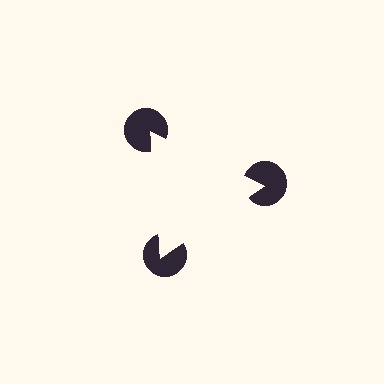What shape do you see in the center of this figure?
An illusory triangle — its edges are inferred from the aligned wedge cuts in the pac-man discs, not physically drawn.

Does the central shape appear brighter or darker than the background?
It typically appears slightly brighter than the background, even though no actual brightness change is drawn.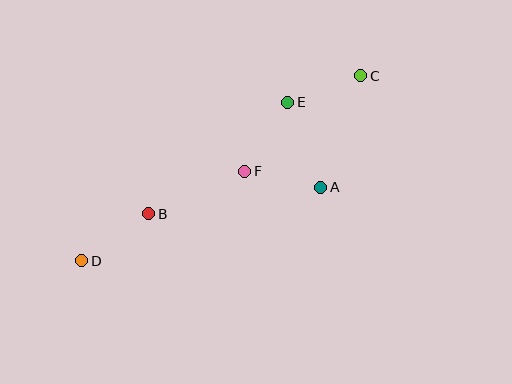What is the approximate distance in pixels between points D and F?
The distance between D and F is approximately 186 pixels.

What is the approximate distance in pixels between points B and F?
The distance between B and F is approximately 105 pixels.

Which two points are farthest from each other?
Points C and D are farthest from each other.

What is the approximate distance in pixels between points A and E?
The distance between A and E is approximately 91 pixels.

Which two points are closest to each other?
Points C and E are closest to each other.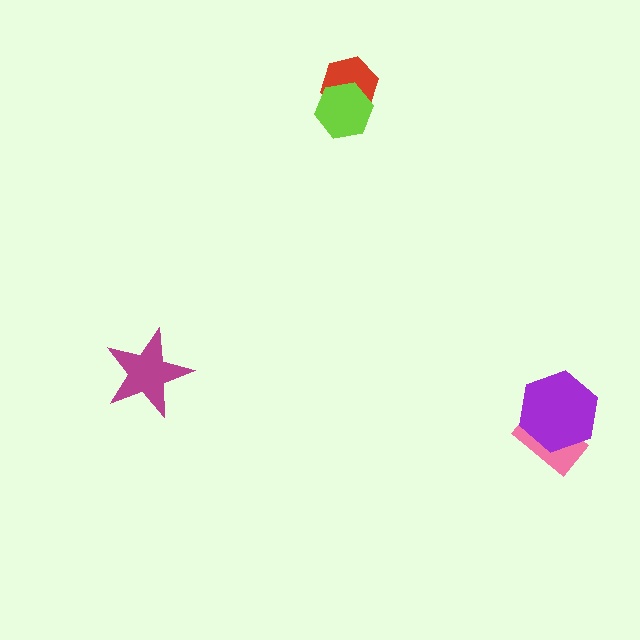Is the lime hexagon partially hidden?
No, no other shape covers it.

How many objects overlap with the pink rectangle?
1 object overlaps with the pink rectangle.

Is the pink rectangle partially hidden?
Yes, it is partially covered by another shape.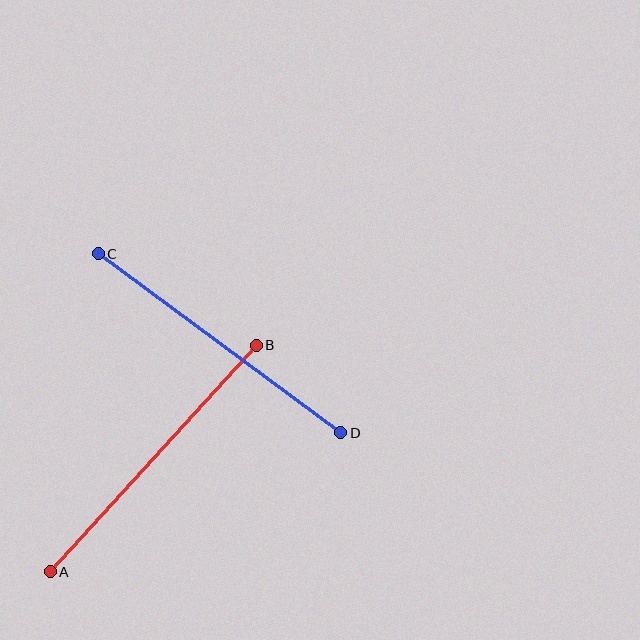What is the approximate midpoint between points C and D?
The midpoint is at approximately (219, 343) pixels.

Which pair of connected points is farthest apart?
Points A and B are farthest apart.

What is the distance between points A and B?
The distance is approximately 306 pixels.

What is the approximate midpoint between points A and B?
The midpoint is at approximately (153, 459) pixels.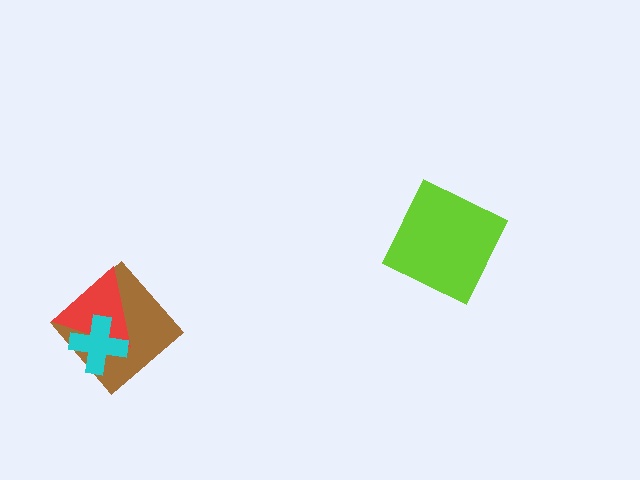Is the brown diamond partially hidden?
Yes, it is partially covered by another shape.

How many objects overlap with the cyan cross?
2 objects overlap with the cyan cross.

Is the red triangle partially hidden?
Yes, it is partially covered by another shape.